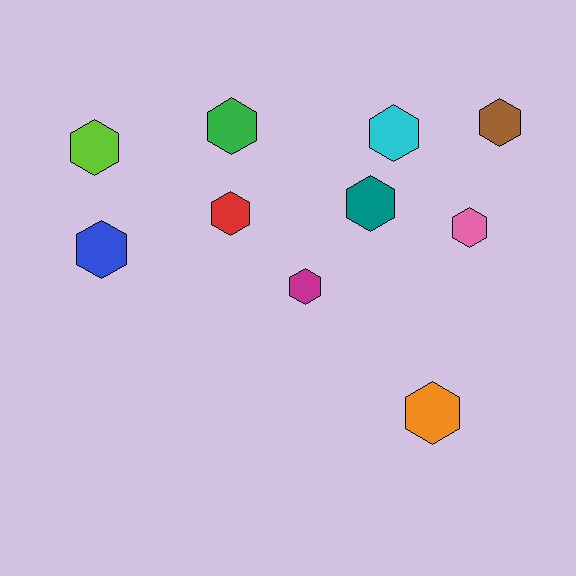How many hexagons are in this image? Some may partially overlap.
There are 10 hexagons.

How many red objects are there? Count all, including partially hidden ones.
There is 1 red object.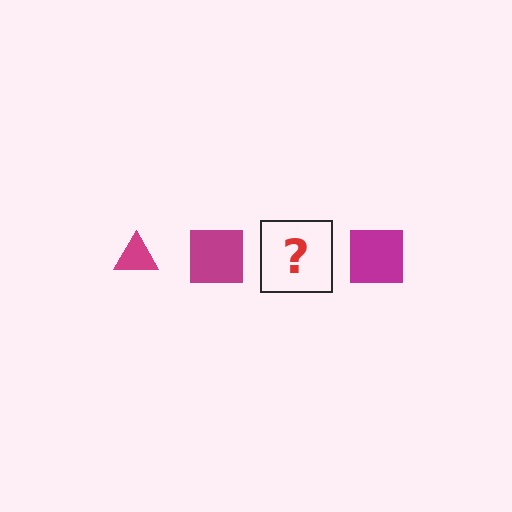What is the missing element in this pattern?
The missing element is a magenta triangle.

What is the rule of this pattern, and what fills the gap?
The rule is that the pattern cycles through triangle, square shapes in magenta. The gap should be filled with a magenta triangle.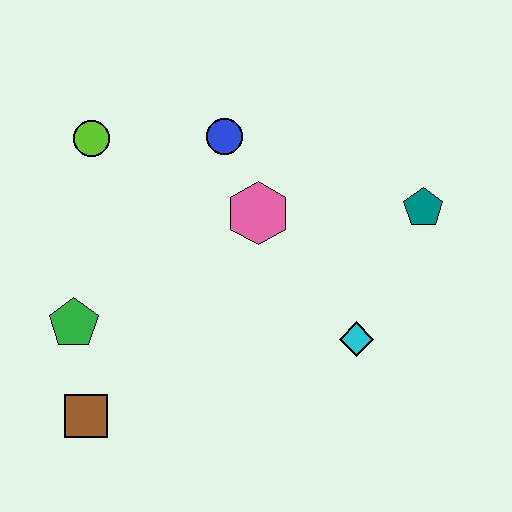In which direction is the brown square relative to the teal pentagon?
The brown square is to the left of the teal pentagon.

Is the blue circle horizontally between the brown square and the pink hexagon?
Yes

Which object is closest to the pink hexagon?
The blue circle is closest to the pink hexagon.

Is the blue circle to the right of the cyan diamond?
No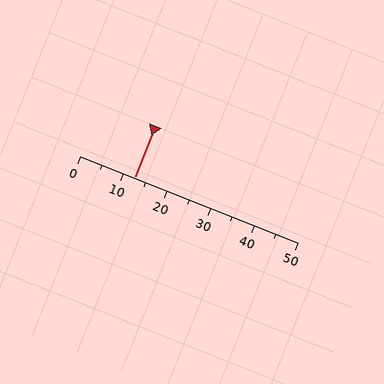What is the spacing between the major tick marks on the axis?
The major ticks are spaced 10 apart.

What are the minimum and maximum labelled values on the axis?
The axis runs from 0 to 50.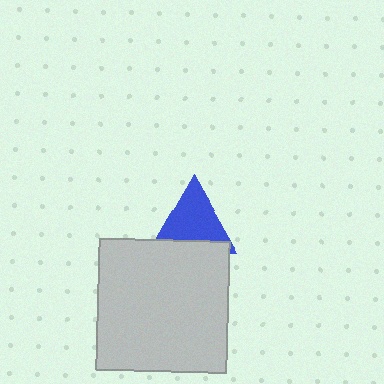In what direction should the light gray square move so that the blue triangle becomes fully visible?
The light gray square should move down. That is the shortest direction to clear the overlap and leave the blue triangle fully visible.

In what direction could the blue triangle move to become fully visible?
The blue triangle could move up. That would shift it out from behind the light gray square entirely.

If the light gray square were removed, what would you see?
You would see the complete blue triangle.